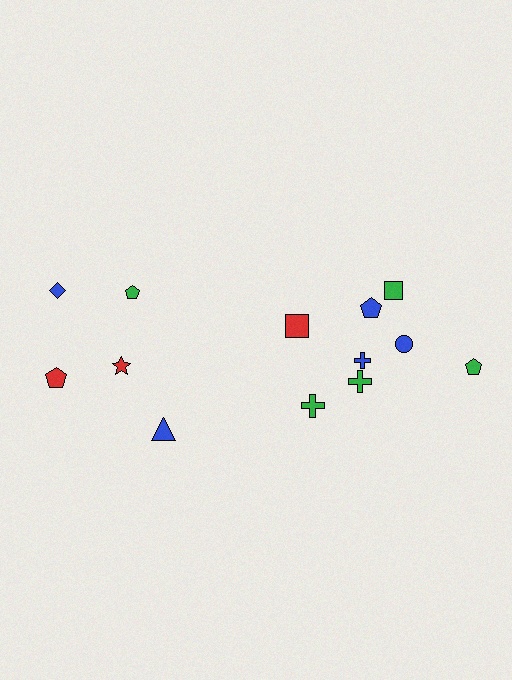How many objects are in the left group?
There are 5 objects.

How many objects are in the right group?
There are 8 objects.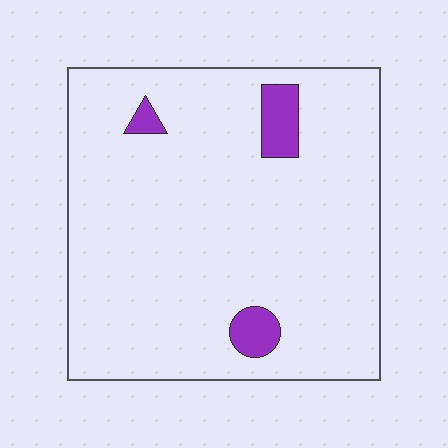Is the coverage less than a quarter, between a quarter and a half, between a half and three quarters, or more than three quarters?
Less than a quarter.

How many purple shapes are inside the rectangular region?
3.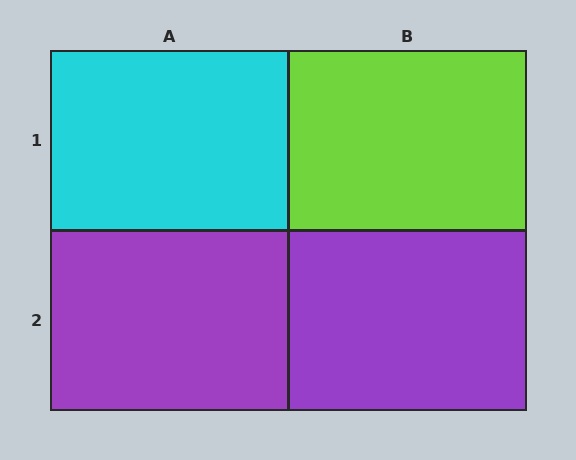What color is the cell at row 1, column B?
Lime.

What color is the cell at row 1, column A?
Cyan.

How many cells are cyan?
1 cell is cyan.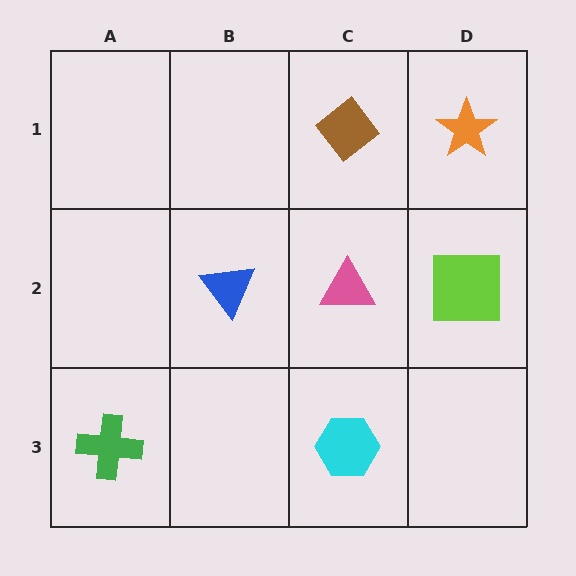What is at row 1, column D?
An orange star.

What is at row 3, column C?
A cyan hexagon.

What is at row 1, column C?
A brown diamond.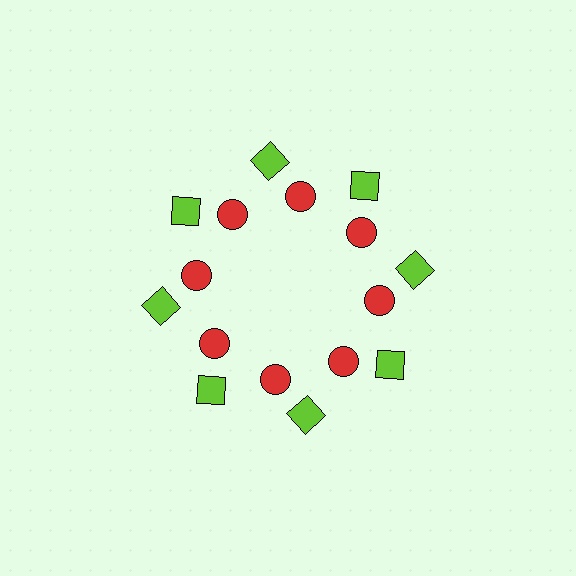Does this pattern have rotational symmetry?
Yes, this pattern has 8-fold rotational symmetry. It looks the same after rotating 45 degrees around the center.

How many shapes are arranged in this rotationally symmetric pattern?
There are 16 shapes, arranged in 8 groups of 2.